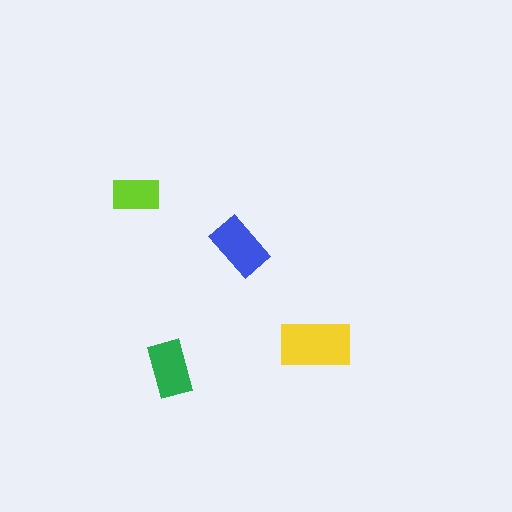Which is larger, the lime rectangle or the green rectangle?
The green one.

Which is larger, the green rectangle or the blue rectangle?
The blue one.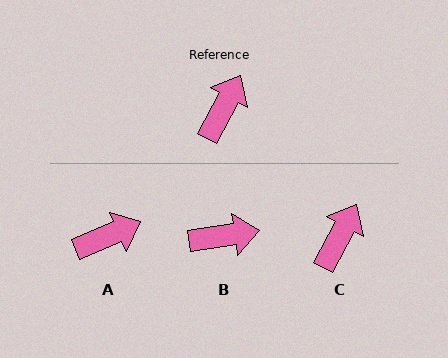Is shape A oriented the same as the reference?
No, it is off by about 39 degrees.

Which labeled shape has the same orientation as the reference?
C.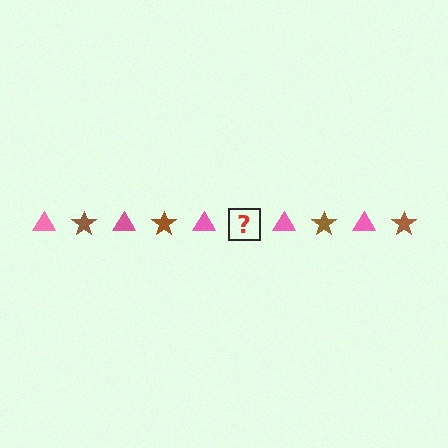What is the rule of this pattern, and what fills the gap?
The rule is that the pattern alternates between pink triangle and brown star. The gap should be filled with a brown star.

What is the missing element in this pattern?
The missing element is a brown star.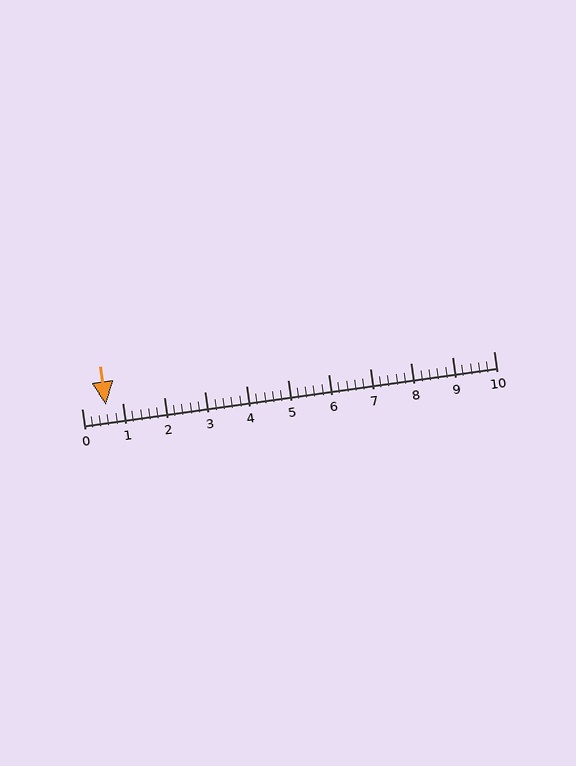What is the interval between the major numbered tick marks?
The major tick marks are spaced 1 units apart.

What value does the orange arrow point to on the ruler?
The orange arrow points to approximately 0.6.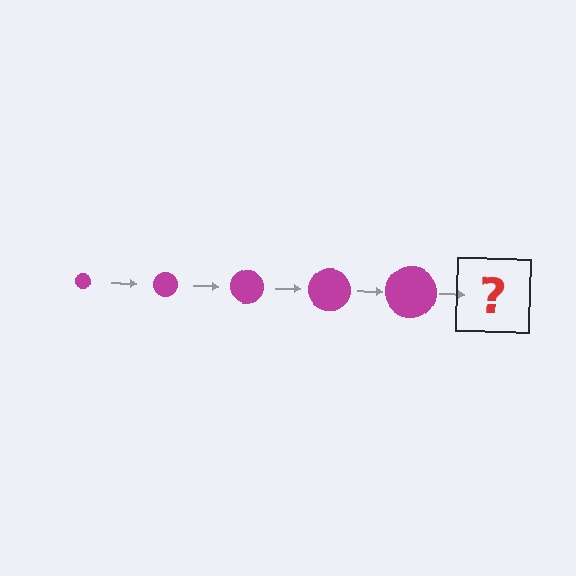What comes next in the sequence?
The next element should be a magenta circle, larger than the previous one.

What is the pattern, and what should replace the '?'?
The pattern is that the circle gets progressively larger each step. The '?' should be a magenta circle, larger than the previous one.